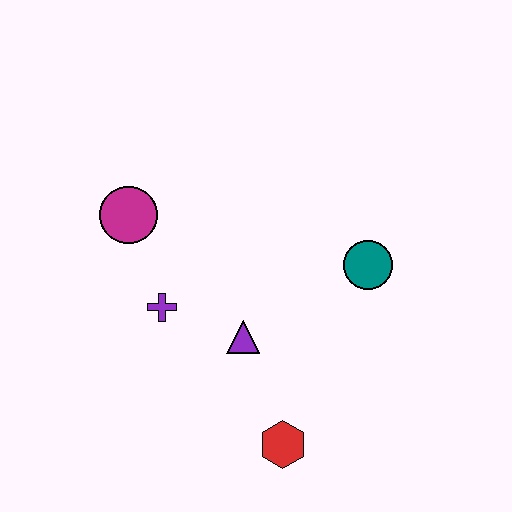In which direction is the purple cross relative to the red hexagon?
The purple cross is above the red hexagon.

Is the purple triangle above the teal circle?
No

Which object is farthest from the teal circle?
The magenta circle is farthest from the teal circle.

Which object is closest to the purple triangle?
The purple cross is closest to the purple triangle.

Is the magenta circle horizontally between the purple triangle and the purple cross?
No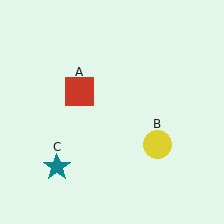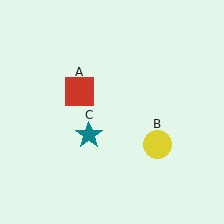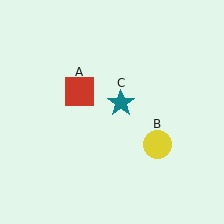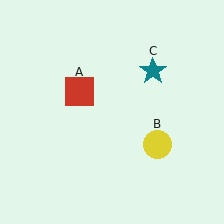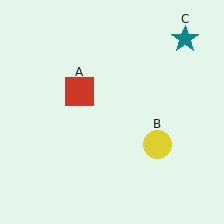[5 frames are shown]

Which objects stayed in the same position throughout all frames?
Red square (object A) and yellow circle (object B) remained stationary.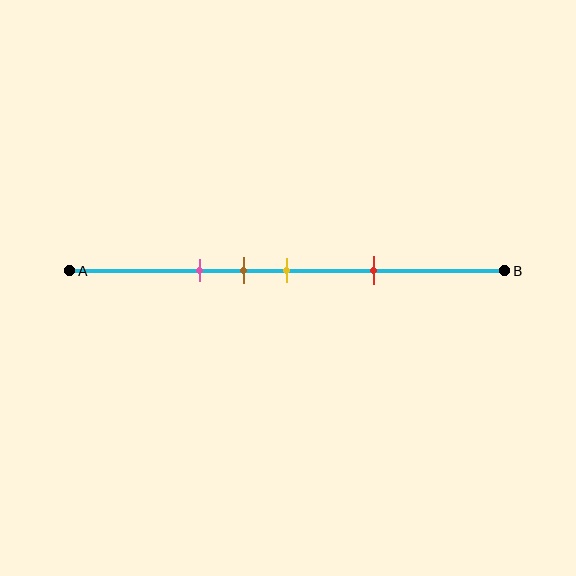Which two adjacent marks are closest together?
The brown and yellow marks are the closest adjacent pair.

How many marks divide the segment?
There are 4 marks dividing the segment.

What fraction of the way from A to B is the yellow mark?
The yellow mark is approximately 50% (0.5) of the way from A to B.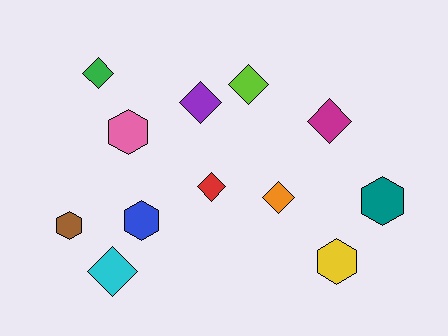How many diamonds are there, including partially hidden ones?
There are 7 diamonds.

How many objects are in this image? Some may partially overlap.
There are 12 objects.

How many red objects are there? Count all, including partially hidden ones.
There is 1 red object.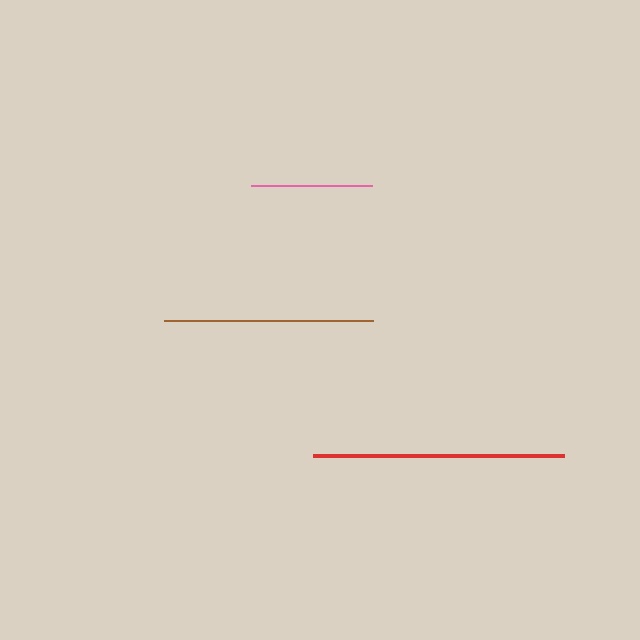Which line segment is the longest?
The red line is the longest at approximately 251 pixels.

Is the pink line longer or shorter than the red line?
The red line is longer than the pink line.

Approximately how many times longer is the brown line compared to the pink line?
The brown line is approximately 1.7 times the length of the pink line.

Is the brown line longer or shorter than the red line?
The red line is longer than the brown line.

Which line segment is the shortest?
The pink line is the shortest at approximately 121 pixels.